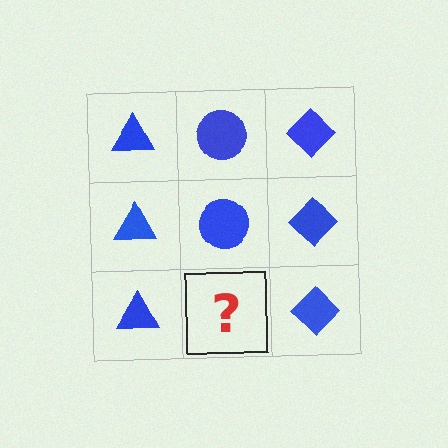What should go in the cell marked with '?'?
The missing cell should contain a blue circle.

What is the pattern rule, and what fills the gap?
The rule is that each column has a consistent shape. The gap should be filled with a blue circle.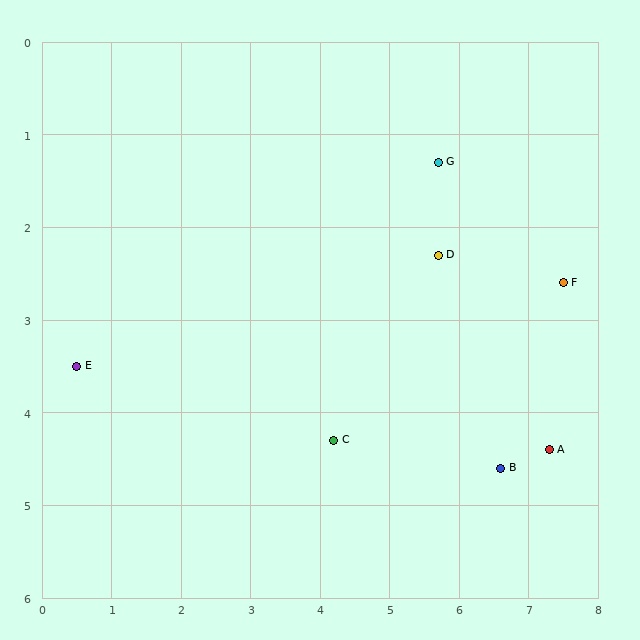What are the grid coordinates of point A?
Point A is at approximately (7.3, 4.4).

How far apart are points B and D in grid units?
Points B and D are about 2.5 grid units apart.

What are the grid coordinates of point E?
Point E is at approximately (0.5, 3.5).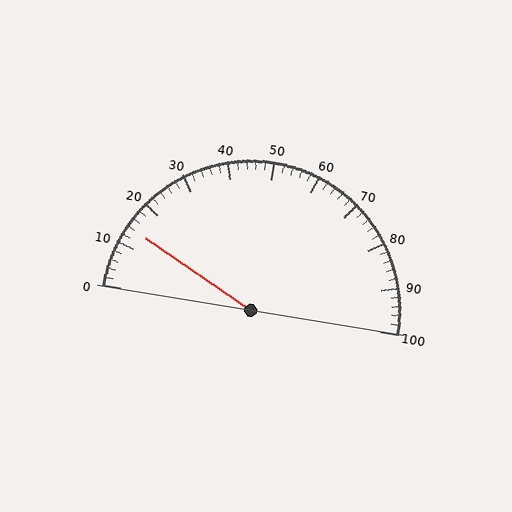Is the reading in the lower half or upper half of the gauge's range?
The reading is in the lower half of the range (0 to 100).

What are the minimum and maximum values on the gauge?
The gauge ranges from 0 to 100.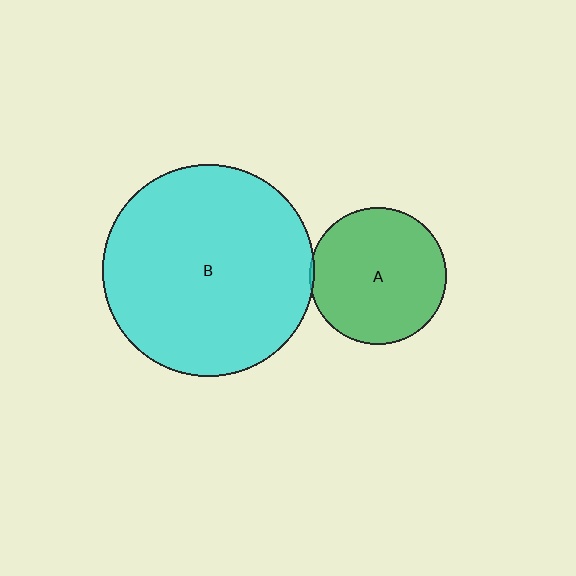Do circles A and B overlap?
Yes.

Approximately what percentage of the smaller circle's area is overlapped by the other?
Approximately 5%.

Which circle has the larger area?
Circle B (cyan).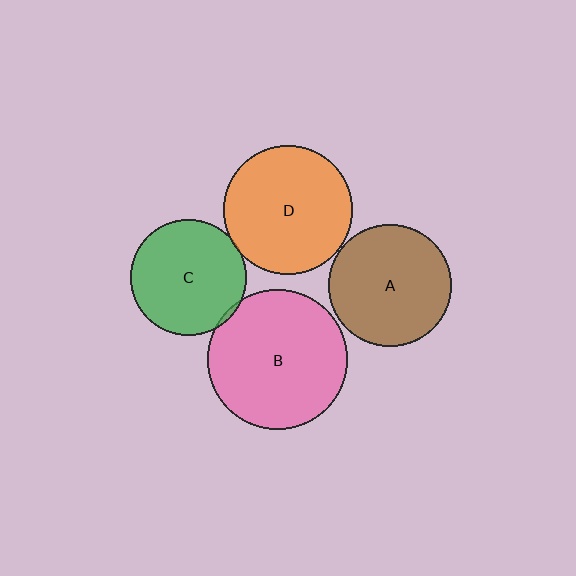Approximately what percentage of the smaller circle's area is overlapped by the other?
Approximately 5%.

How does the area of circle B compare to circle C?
Approximately 1.4 times.